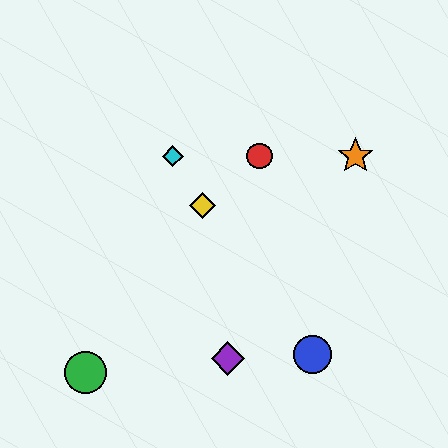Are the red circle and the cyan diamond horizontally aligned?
Yes, both are at y≈156.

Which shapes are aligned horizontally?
The red circle, the orange star, the cyan diamond are aligned horizontally.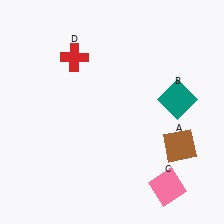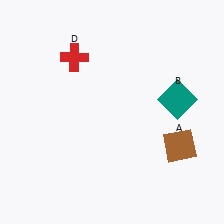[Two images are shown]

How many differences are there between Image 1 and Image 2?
There is 1 difference between the two images.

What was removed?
The pink square (C) was removed in Image 2.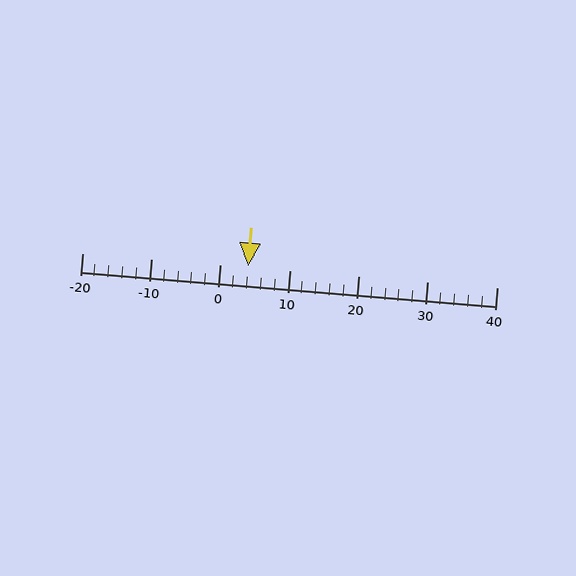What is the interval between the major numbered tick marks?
The major tick marks are spaced 10 units apart.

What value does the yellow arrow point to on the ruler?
The yellow arrow points to approximately 4.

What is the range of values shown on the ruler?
The ruler shows values from -20 to 40.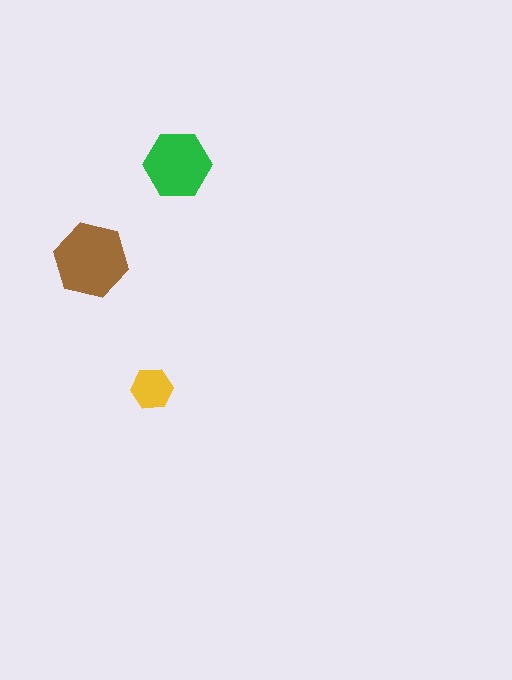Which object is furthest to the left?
The brown hexagon is leftmost.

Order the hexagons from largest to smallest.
the brown one, the green one, the yellow one.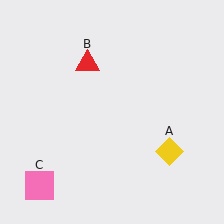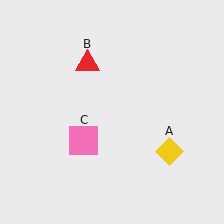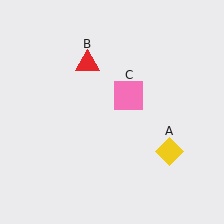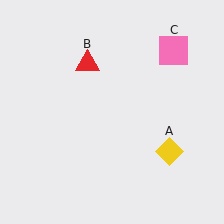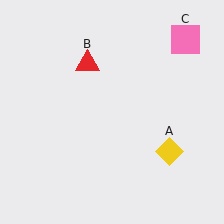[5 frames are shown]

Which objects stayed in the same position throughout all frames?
Yellow diamond (object A) and red triangle (object B) remained stationary.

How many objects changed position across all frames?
1 object changed position: pink square (object C).